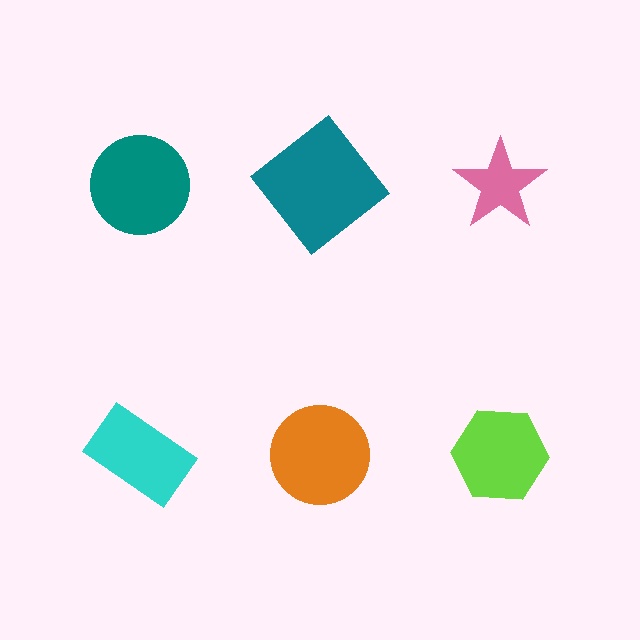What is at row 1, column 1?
A teal circle.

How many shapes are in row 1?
3 shapes.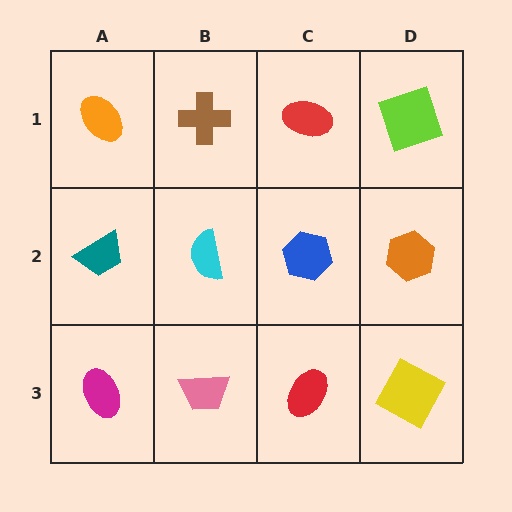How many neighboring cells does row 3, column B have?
3.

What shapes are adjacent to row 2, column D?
A lime square (row 1, column D), a yellow square (row 3, column D), a blue hexagon (row 2, column C).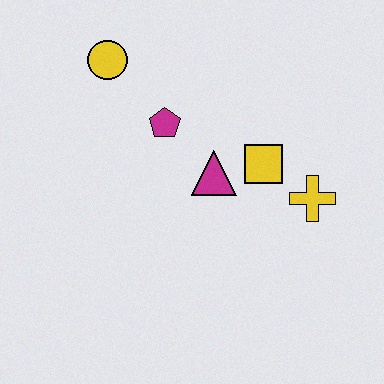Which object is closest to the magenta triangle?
The yellow square is closest to the magenta triangle.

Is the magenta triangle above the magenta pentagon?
No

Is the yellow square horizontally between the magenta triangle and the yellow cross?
Yes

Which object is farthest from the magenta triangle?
The yellow circle is farthest from the magenta triangle.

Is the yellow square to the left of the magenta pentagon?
No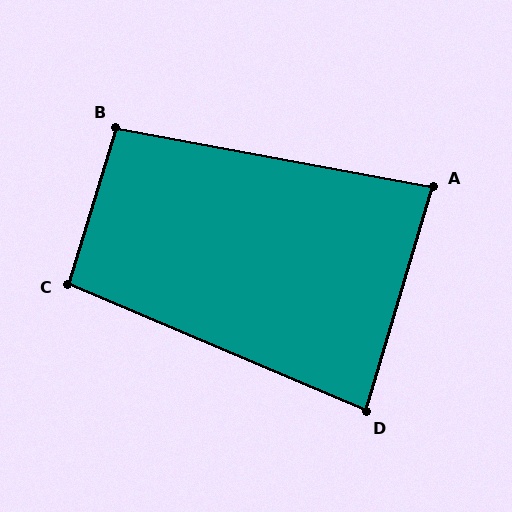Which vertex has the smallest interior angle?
D, at approximately 84 degrees.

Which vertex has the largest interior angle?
B, at approximately 96 degrees.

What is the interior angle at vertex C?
Approximately 96 degrees (obtuse).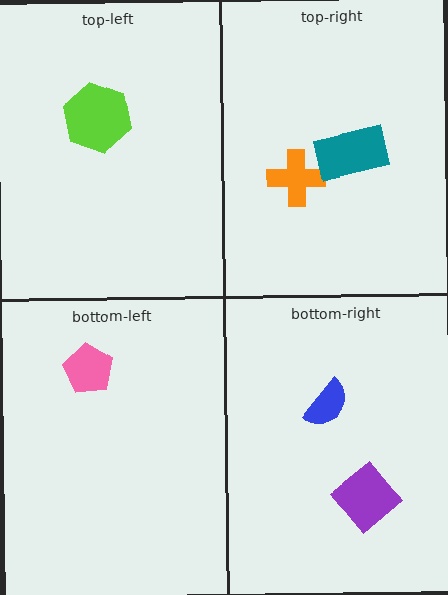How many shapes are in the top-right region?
2.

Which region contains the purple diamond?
The bottom-right region.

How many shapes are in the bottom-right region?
2.